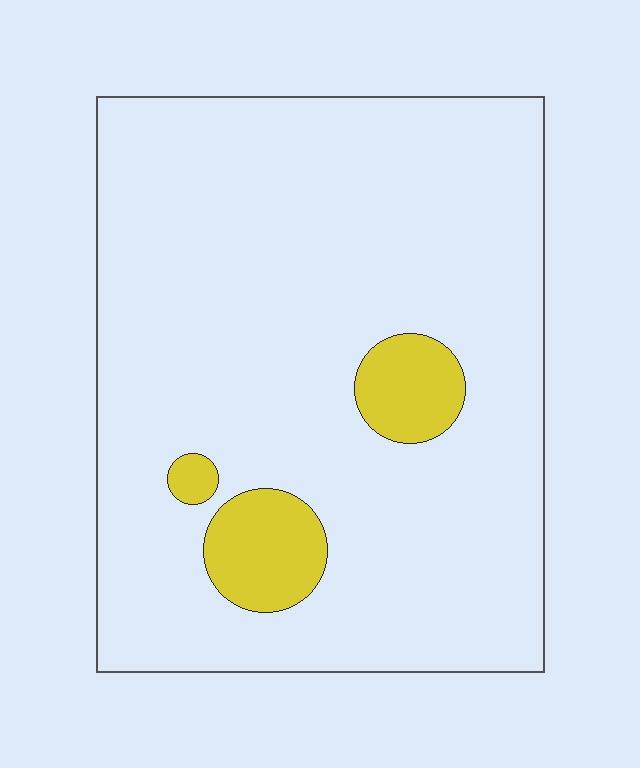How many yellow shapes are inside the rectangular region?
3.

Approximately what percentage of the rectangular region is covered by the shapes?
Approximately 10%.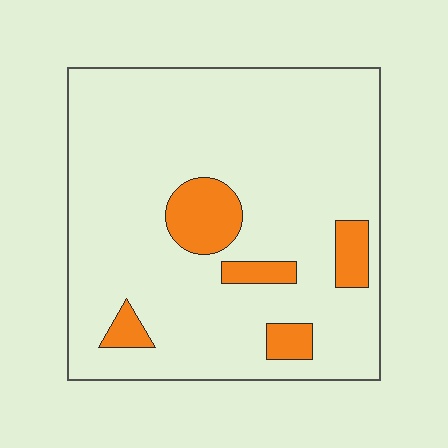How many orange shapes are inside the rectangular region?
5.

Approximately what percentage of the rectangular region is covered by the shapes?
Approximately 10%.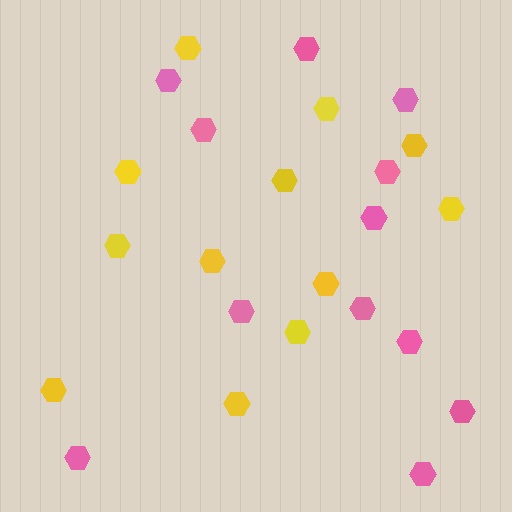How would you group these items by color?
There are 2 groups: one group of pink hexagons (12) and one group of yellow hexagons (12).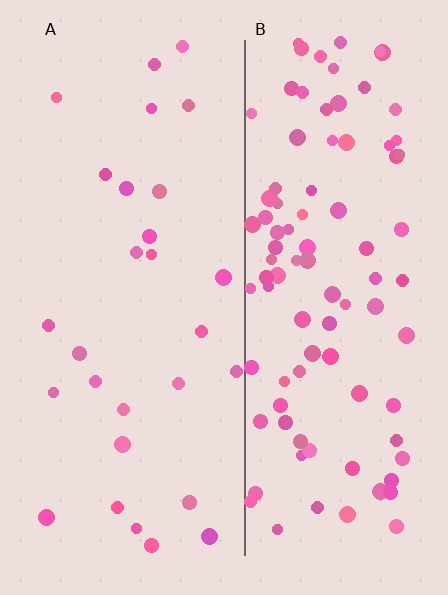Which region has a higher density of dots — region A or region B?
B (the right).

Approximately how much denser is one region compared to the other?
Approximately 3.6× — region B over region A.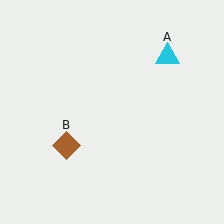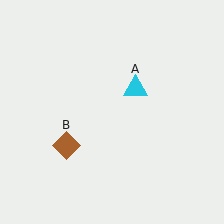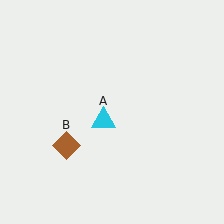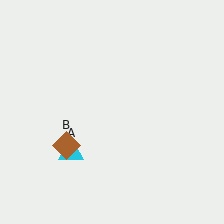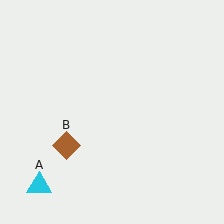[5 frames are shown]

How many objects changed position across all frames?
1 object changed position: cyan triangle (object A).